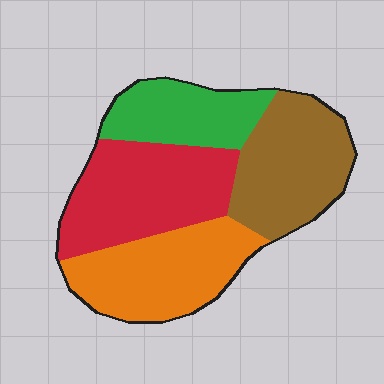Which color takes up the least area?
Green, at roughly 20%.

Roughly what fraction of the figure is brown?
Brown takes up about one quarter (1/4) of the figure.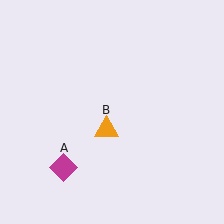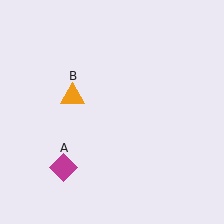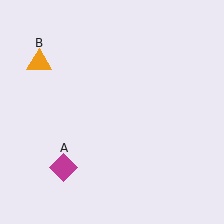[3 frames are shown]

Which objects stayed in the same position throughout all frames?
Magenta diamond (object A) remained stationary.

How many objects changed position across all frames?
1 object changed position: orange triangle (object B).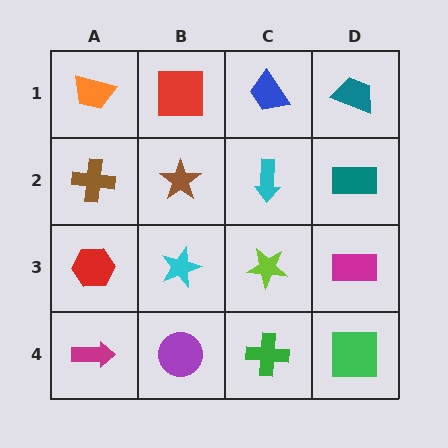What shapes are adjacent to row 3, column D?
A teal rectangle (row 2, column D), a green square (row 4, column D), a lime star (row 3, column C).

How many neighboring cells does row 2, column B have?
4.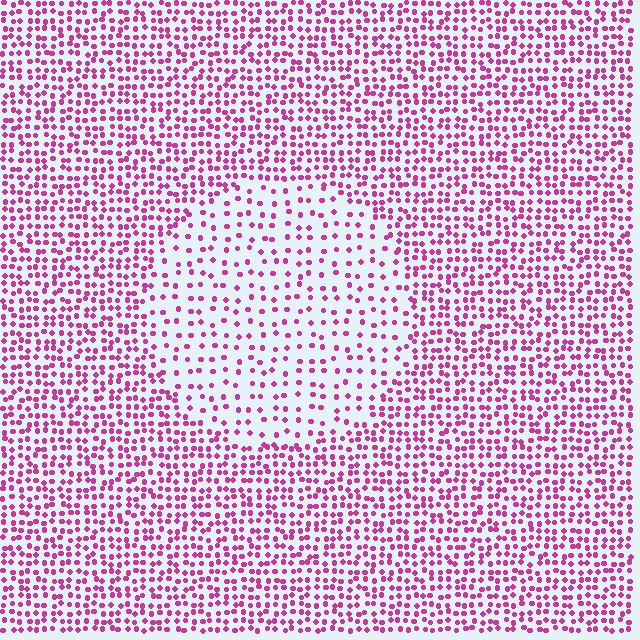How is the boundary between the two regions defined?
The boundary is defined by a change in element density (approximately 2.2x ratio). All elements are the same color, size, and shape.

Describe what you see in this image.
The image contains small magenta elements arranged at two different densities. A circle-shaped region is visible where the elements are less densely packed than the surrounding area.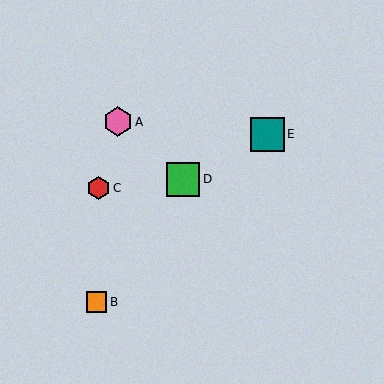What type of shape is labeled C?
Shape C is a red hexagon.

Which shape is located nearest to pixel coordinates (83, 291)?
The orange square (labeled B) at (96, 302) is nearest to that location.